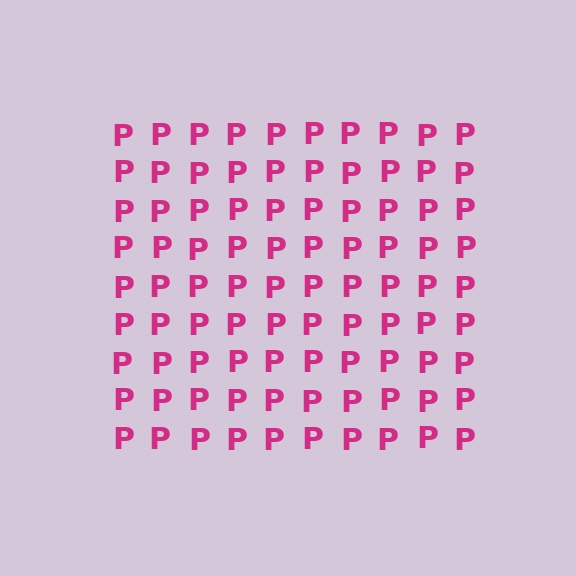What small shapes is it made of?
It is made of small letter P's.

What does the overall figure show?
The overall figure shows a square.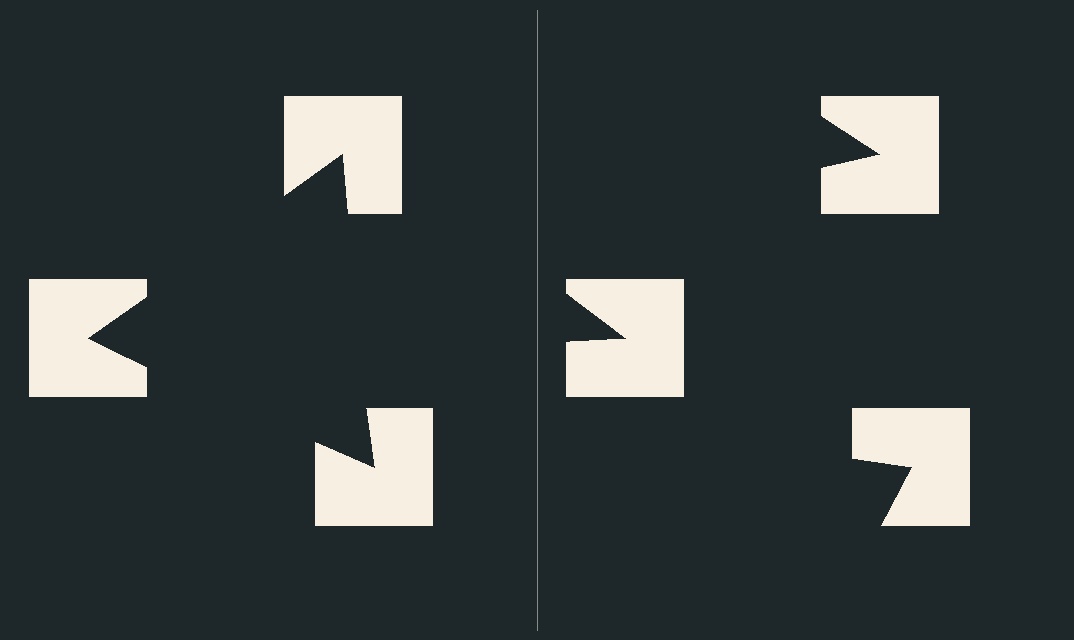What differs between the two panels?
The notched squares are positioned identically on both sides; only the wedge orientations differ. On the left they align to a triangle; on the right they are misaligned.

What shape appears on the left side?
An illusory triangle.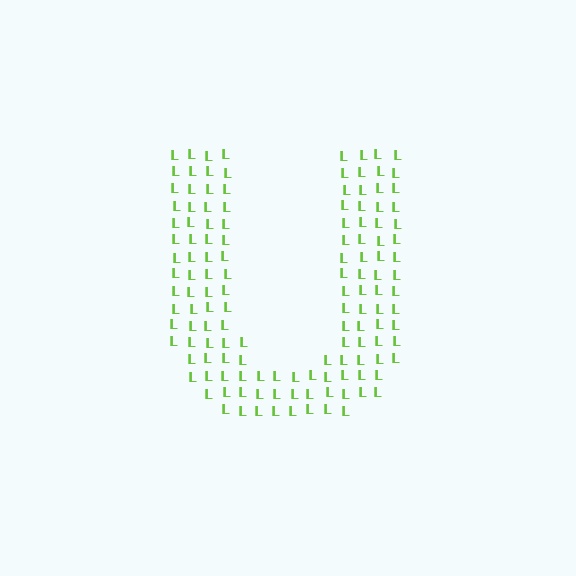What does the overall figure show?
The overall figure shows the letter U.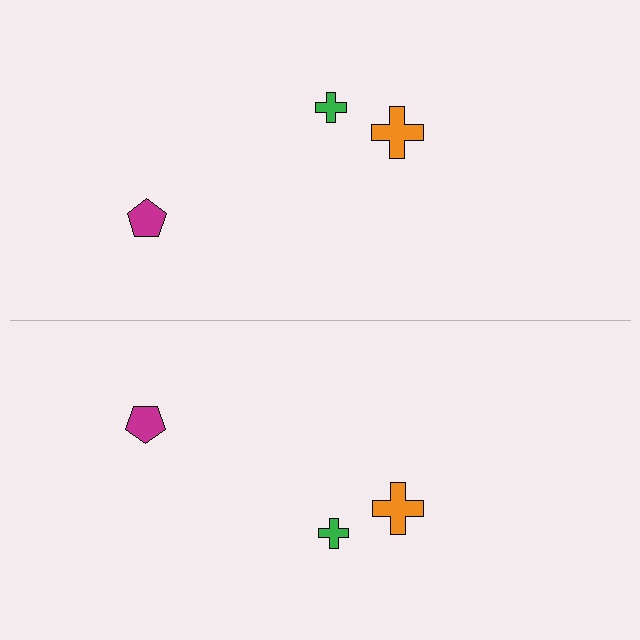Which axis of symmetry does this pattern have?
The pattern has a horizontal axis of symmetry running through the center of the image.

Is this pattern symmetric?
Yes, this pattern has bilateral (reflection) symmetry.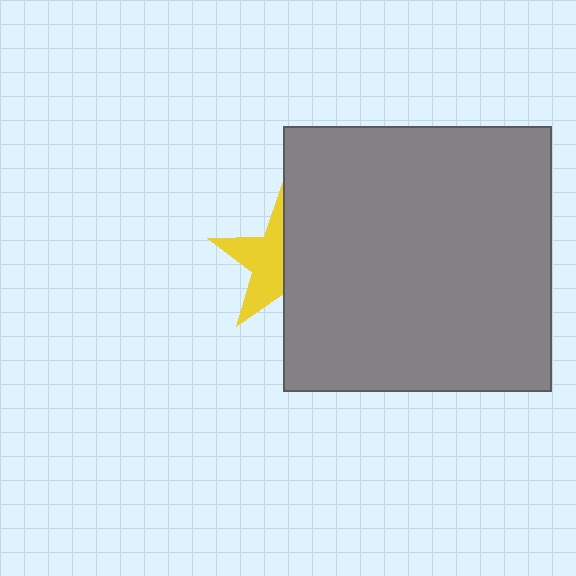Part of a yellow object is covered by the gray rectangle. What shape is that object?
It is a star.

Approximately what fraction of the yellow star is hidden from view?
Roughly 49% of the yellow star is hidden behind the gray rectangle.